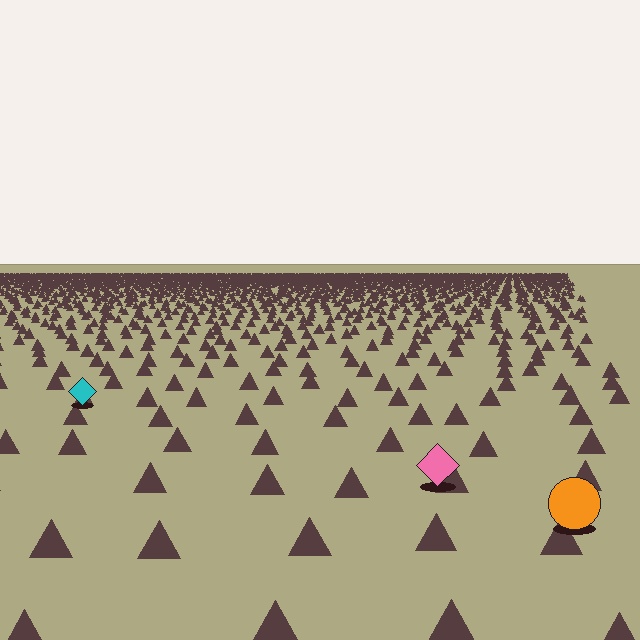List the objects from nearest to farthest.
From nearest to farthest: the orange circle, the pink diamond, the cyan diamond.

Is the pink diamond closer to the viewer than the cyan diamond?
Yes. The pink diamond is closer — you can tell from the texture gradient: the ground texture is coarser near it.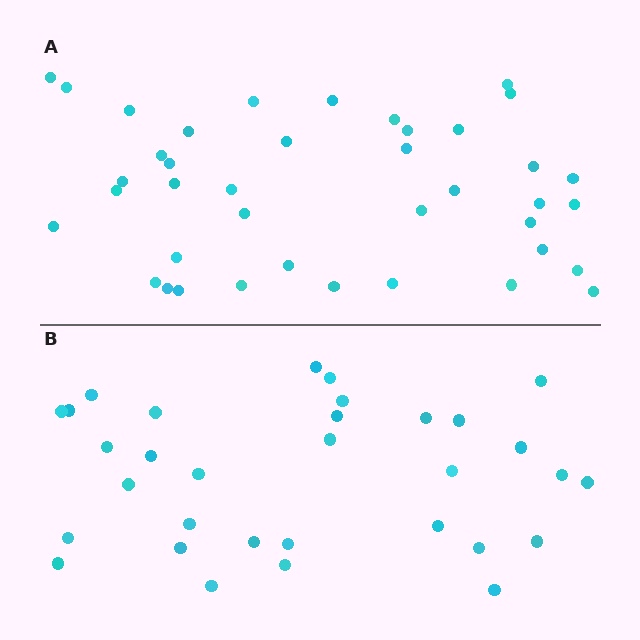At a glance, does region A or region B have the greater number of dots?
Region A (the top region) has more dots.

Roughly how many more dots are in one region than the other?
Region A has roughly 8 or so more dots than region B.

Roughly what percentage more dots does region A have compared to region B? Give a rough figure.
About 25% more.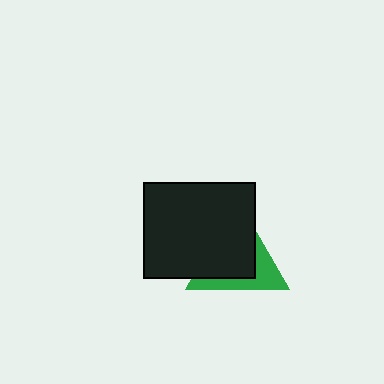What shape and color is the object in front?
The object in front is a black rectangle.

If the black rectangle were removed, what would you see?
You would see the complete green triangle.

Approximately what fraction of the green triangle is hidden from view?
Roughly 64% of the green triangle is hidden behind the black rectangle.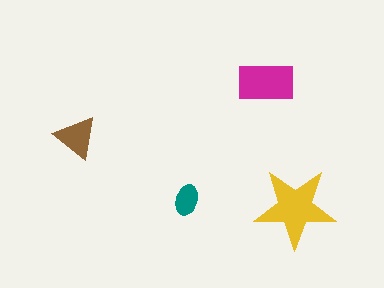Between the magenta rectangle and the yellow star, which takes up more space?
The yellow star.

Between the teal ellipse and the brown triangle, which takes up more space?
The brown triangle.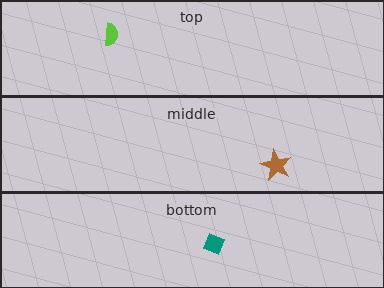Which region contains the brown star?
The middle region.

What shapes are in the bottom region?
The teal diamond.